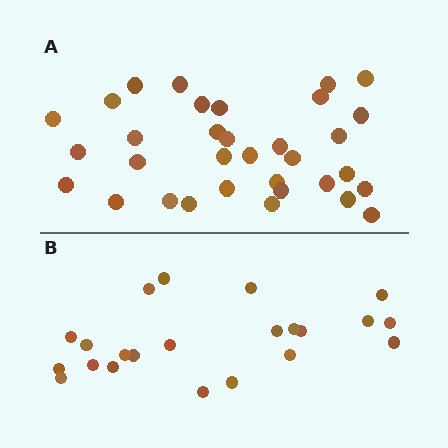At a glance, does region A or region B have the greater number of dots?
Region A (the top region) has more dots.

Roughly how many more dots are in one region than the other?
Region A has roughly 12 or so more dots than region B.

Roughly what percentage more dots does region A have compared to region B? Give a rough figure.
About 50% more.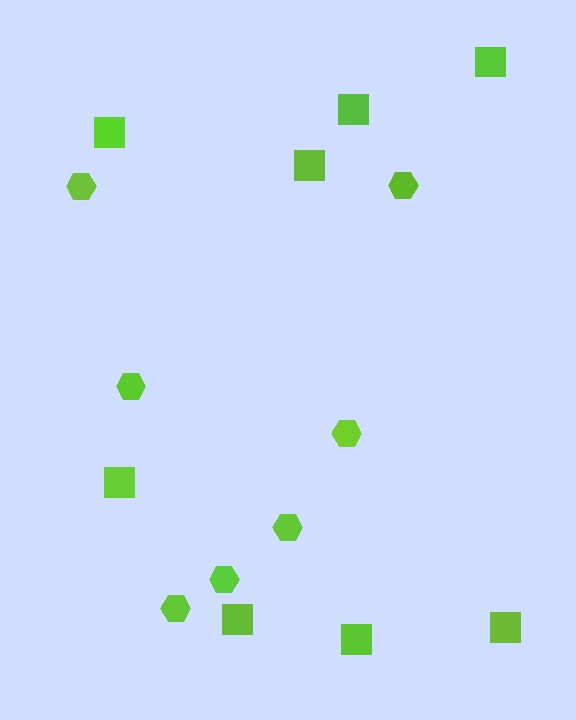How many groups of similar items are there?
There are 2 groups: one group of hexagons (7) and one group of squares (8).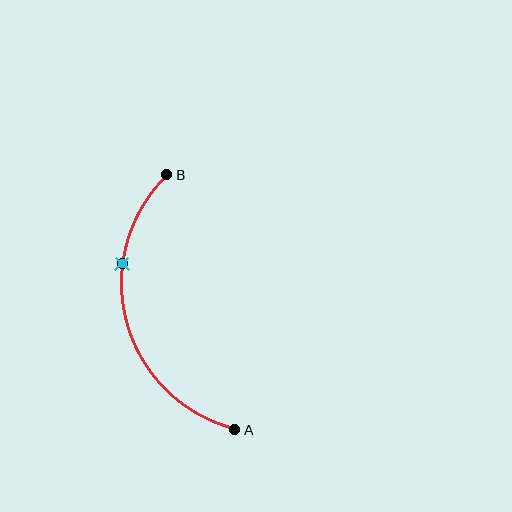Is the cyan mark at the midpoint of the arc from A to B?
No. The cyan mark lies on the arc but is closer to endpoint B. The arc midpoint would be at the point on the curve equidistant along the arc from both A and B.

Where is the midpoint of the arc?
The arc midpoint is the point on the curve farthest from the straight line joining A and B. It sits to the left of that line.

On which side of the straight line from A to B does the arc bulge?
The arc bulges to the left of the straight line connecting A and B.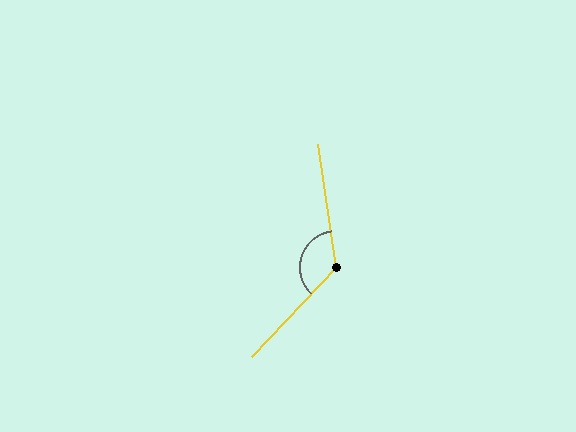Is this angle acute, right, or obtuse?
It is obtuse.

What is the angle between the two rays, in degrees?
Approximately 128 degrees.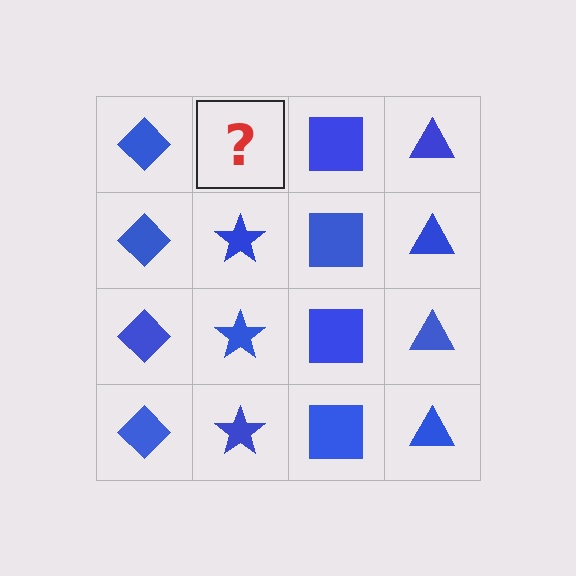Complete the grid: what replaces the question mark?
The question mark should be replaced with a blue star.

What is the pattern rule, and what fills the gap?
The rule is that each column has a consistent shape. The gap should be filled with a blue star.